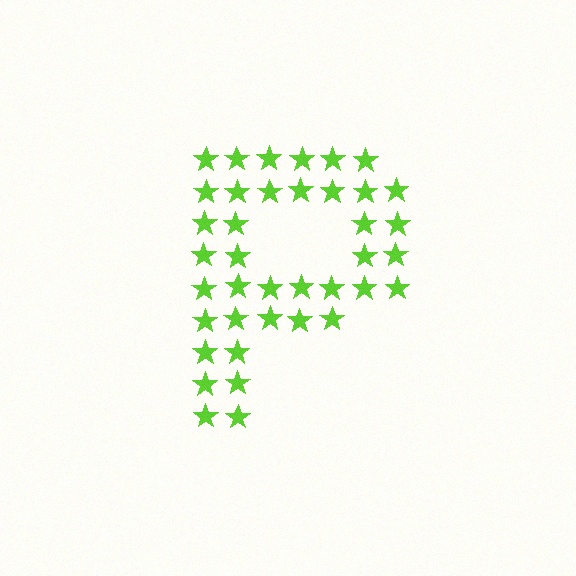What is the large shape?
The large shape is the letter P.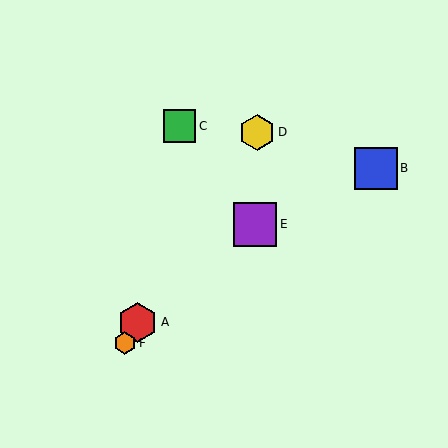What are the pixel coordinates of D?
Object D is at (257, 132).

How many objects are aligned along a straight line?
3 objects (A, D, F) are aligned along a straight line.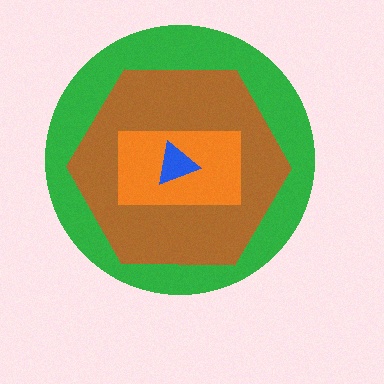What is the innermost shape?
The blue triangle.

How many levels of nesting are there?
4.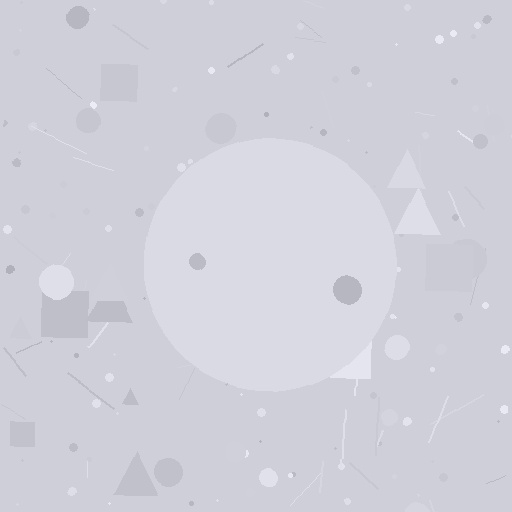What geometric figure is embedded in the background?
A circle is embedded in the background.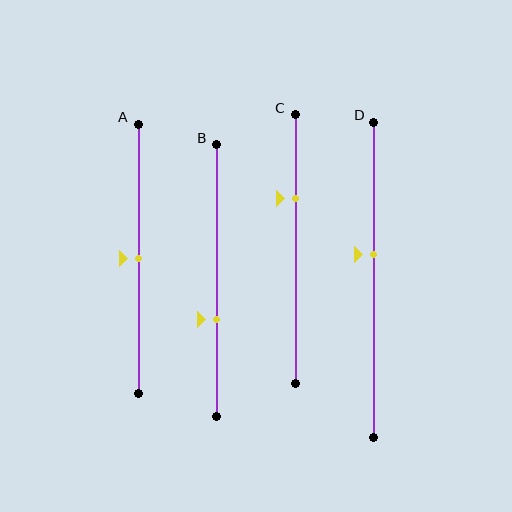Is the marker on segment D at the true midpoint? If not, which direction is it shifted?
No, the marker on segment D is shifted upward by about 8% of the segment length.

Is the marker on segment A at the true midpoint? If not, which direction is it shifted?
Yes, the marker on segment A is at the true midpoint.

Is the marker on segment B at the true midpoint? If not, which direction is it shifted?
No, the marker on segment B is shifted downward by about 14% of the segment length.